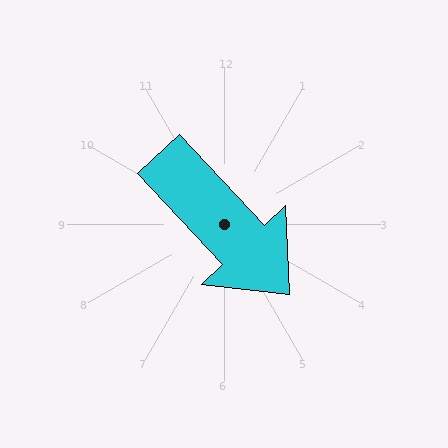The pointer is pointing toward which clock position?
Roughly 5 o'clock.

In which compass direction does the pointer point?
Southeast.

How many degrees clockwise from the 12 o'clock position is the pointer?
Approximately 137 degrees.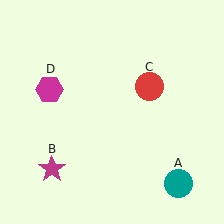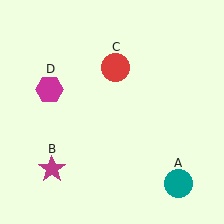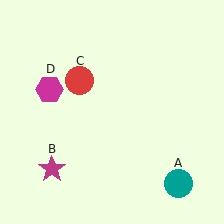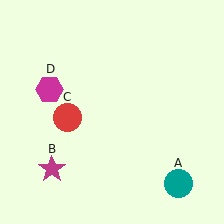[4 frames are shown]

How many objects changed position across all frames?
1 object changed position: red circle (object C).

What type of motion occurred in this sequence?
The red circle (object C) rotated counterclockwise around the center of the scene.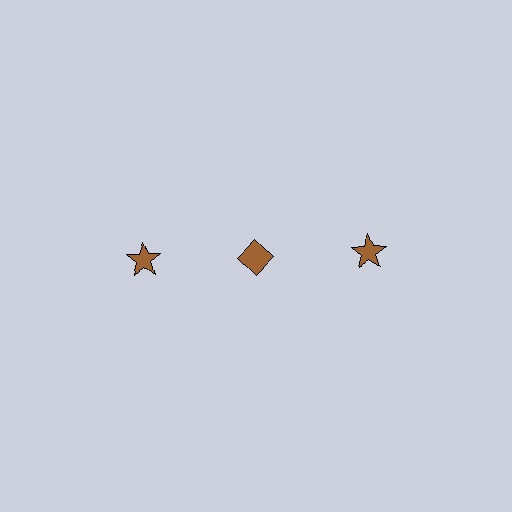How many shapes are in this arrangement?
There are 3 shapes arranged in a grid pattern.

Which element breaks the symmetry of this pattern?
The brown diamond in the top row, second from left column breaks the symmetry. All other shapes are brown stars.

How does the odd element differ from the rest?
It has a different shape: diamond instead of star.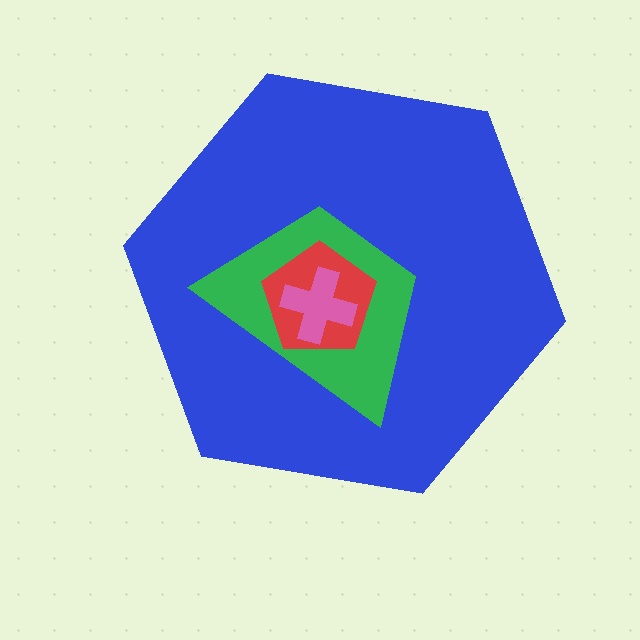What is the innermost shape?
The pink cross.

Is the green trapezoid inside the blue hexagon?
Yes.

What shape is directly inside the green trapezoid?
The red pentagon.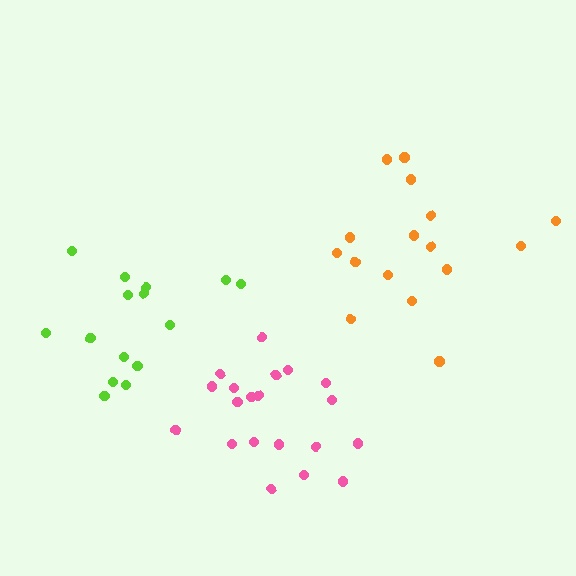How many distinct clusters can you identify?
There are 3 distinct clusters.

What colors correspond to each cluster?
The clusters are colored: pink, lime, orange.